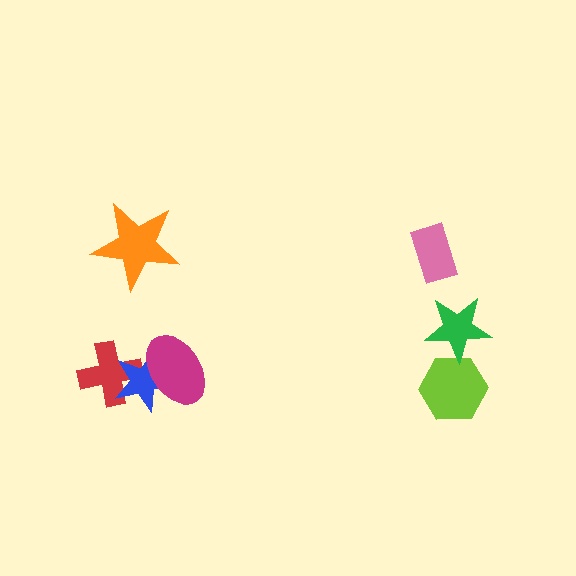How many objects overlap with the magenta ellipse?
1 object overlaps with the magenta ellipse.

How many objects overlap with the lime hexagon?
1 object overlaps with the lime hexagon.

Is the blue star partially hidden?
Yes, it is partially covered by another shape.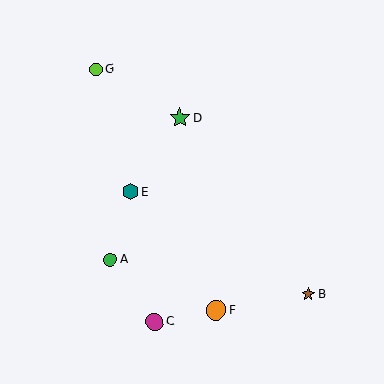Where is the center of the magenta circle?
The center of the magenta circle is at (155, 322).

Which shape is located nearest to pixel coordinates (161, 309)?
The magenta circle (labeled C) at (155, 322) is nearest to that location.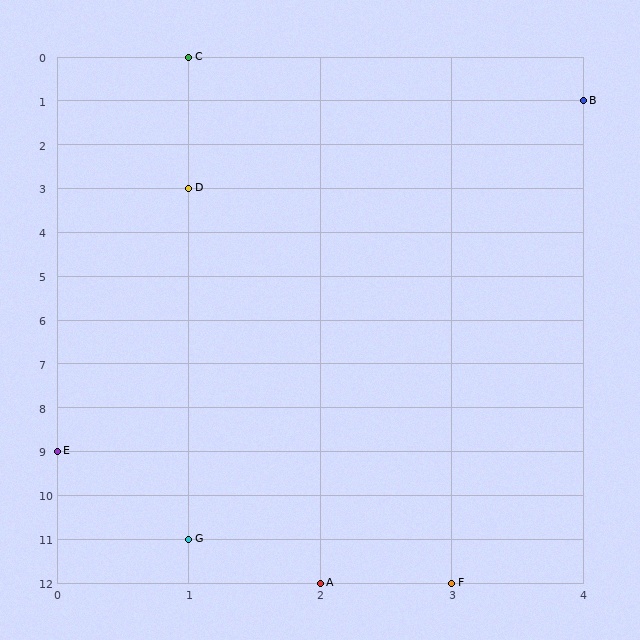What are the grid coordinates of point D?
Point D is at grid coordinates (1, 3).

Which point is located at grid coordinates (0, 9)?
Point E is at (0, 9).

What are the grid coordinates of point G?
Point G is at grid coordinates (1, 11).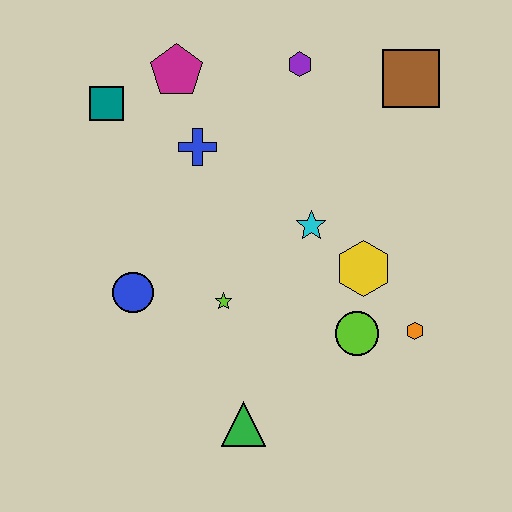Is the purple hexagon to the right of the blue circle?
Yes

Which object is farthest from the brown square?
The green triangle is farthest from the brown square.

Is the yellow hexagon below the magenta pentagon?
Yes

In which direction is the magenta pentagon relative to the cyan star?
The magenta pentagon is above the cyan star.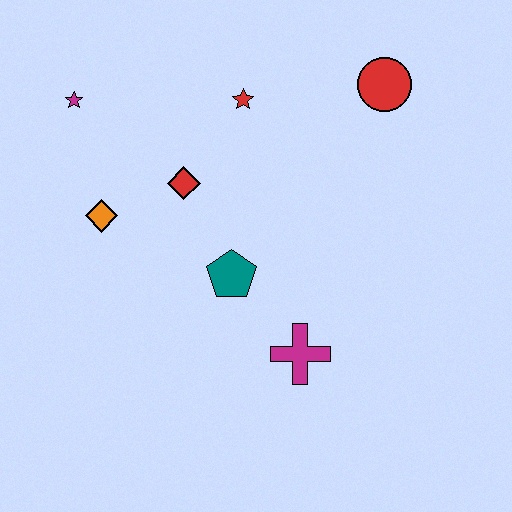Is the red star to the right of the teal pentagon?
Yes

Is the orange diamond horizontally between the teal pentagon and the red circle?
No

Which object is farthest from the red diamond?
The red circle is farthest from the red diamond.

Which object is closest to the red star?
The red diamond is closest to the red star.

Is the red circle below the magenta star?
No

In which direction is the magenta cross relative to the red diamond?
The magenta cross is below the red diamond.